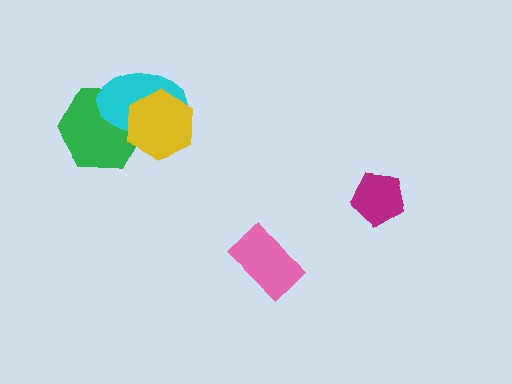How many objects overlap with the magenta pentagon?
0 objects overlap with the magenta pentagon.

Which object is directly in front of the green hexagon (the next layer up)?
The cyan ellipse is directly in front of the green hexagon.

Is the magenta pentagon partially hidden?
No, no other shape covers it.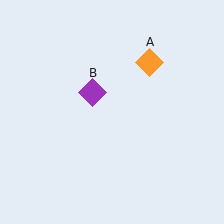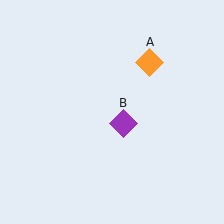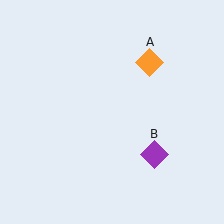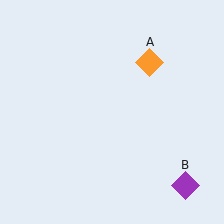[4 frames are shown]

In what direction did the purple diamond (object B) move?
The purple diamond (object B) moved down and to the right.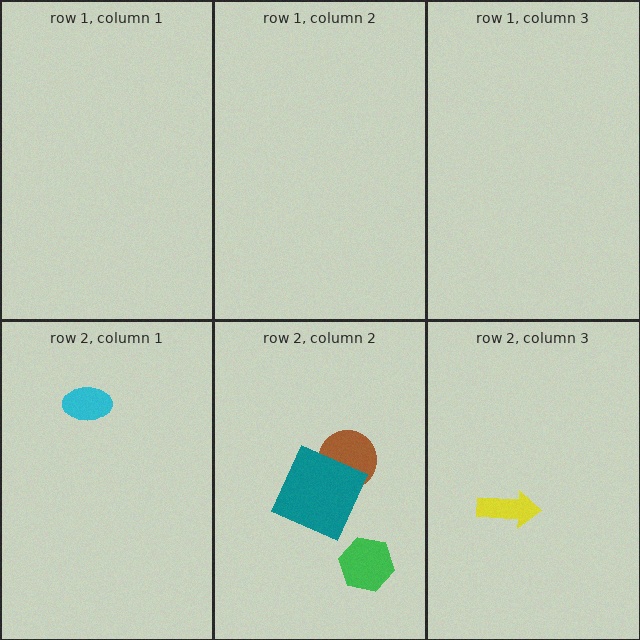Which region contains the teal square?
The row 2, column 2 region.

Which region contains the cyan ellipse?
The row 2, column 1 region.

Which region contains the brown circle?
The row 2, column 2 region.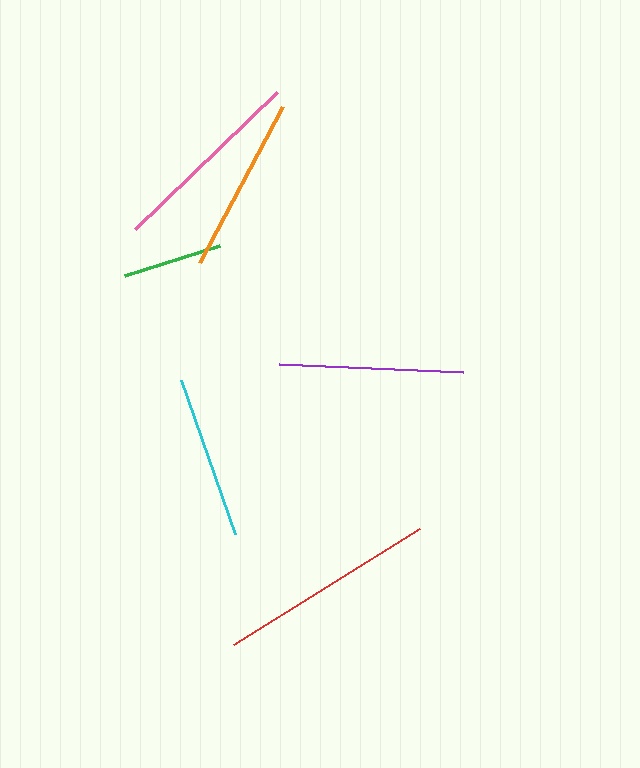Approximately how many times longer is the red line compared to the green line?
The red line is approximately 2.2 times the length of the green line.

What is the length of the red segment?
The red segment is approximately 219 pixels long.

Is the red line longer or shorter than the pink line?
The red line is longer than the pink line.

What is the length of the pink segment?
The pink segment is approximately 197 pixels long.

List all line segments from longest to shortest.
From longest to shortest: red, pink, purple, orange, cyan, green.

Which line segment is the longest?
The red line is the longest at approximately 219 pixels.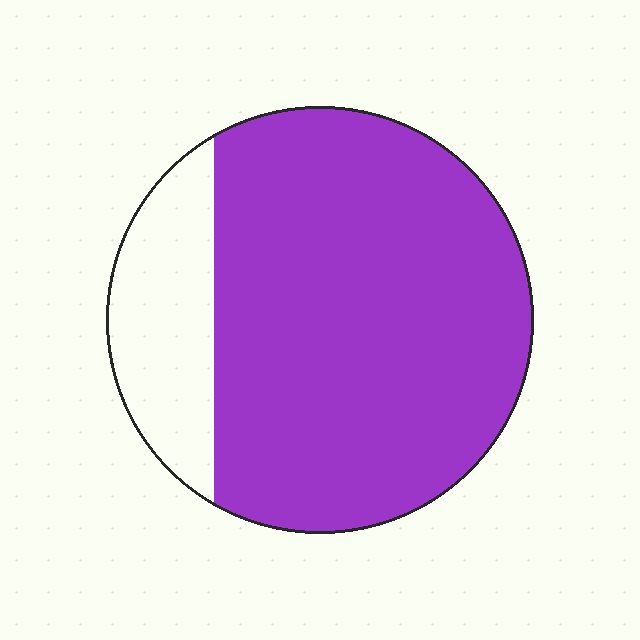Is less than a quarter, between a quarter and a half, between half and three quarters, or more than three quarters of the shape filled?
More than three quarters.